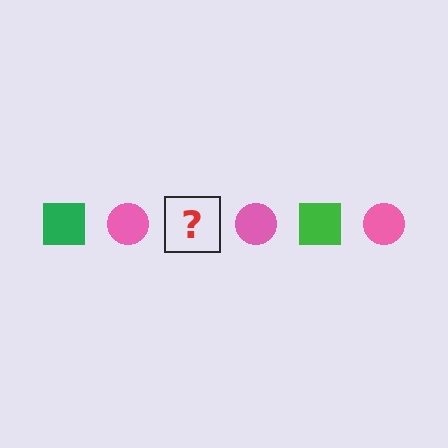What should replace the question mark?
The question mark should be replaced with a green square.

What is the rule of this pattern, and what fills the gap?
The rule is that the pattern alternates between green square and pink circle. The gap should be filled with a green square.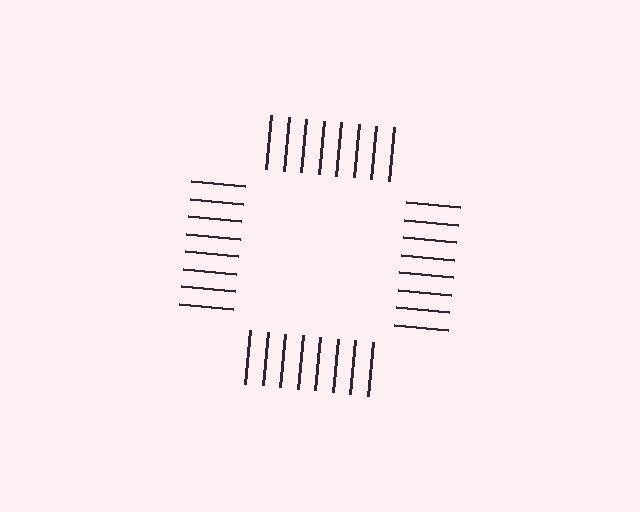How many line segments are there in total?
32 — 8 along each of the 4 edges.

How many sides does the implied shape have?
4 sides — the line-ends trace a square.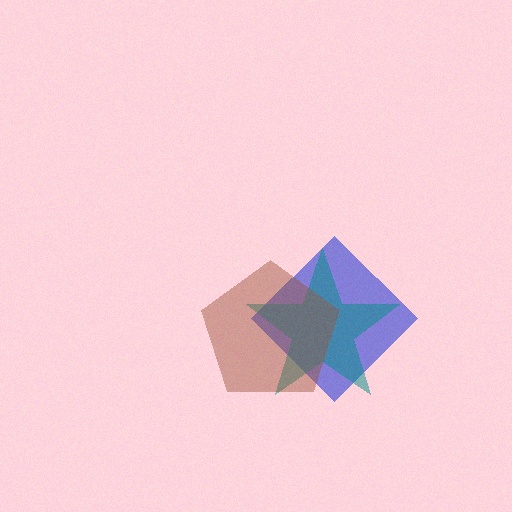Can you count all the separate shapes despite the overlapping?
Yes, there are 3 separate shapes.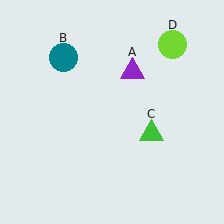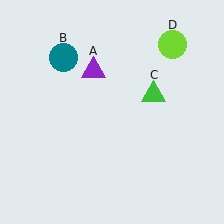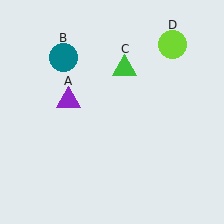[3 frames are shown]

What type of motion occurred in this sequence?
The purple triangle (object A), green triangle (object C) rotated counterclockwise around the center of the scene.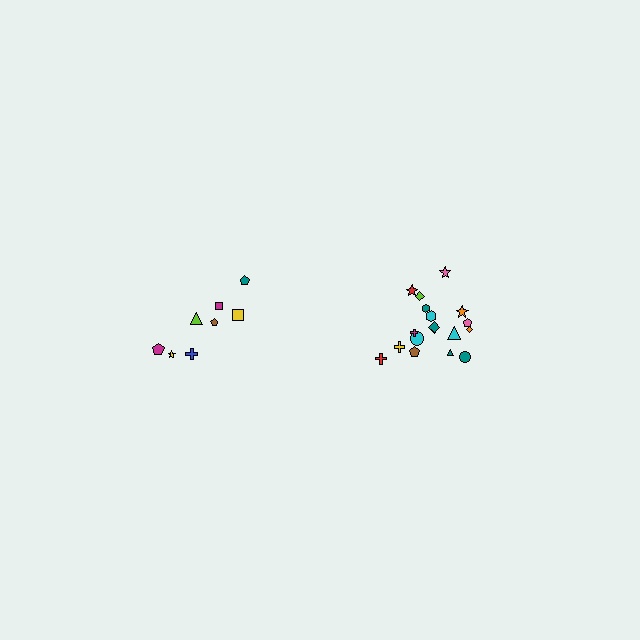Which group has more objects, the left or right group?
The right group.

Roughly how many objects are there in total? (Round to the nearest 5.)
Roughly 25 objects in total.